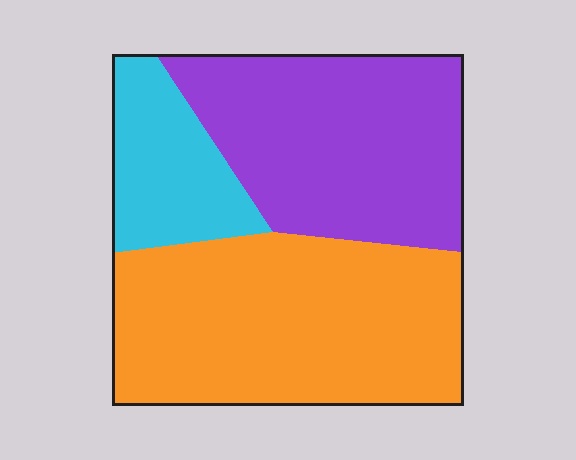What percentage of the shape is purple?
Purple takes up between a third and a half of the shape.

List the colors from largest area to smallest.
From largest to smallest: orange, purple, cyan.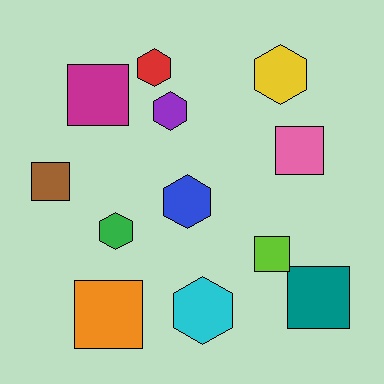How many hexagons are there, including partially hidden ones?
There are 6 hexagons.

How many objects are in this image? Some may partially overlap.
There are 12 objects.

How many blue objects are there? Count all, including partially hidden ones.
There is 1 blue object.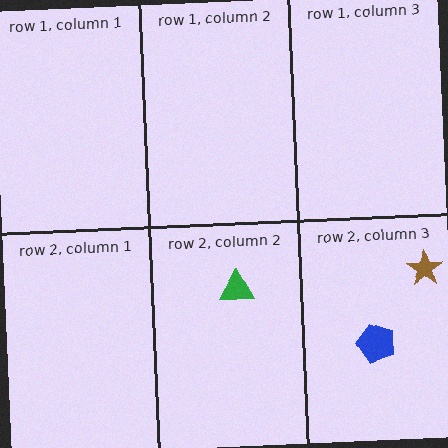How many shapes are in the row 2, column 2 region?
1.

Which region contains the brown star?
The row 2, column 3 region.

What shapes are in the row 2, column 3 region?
The brown star, the blue pentagon.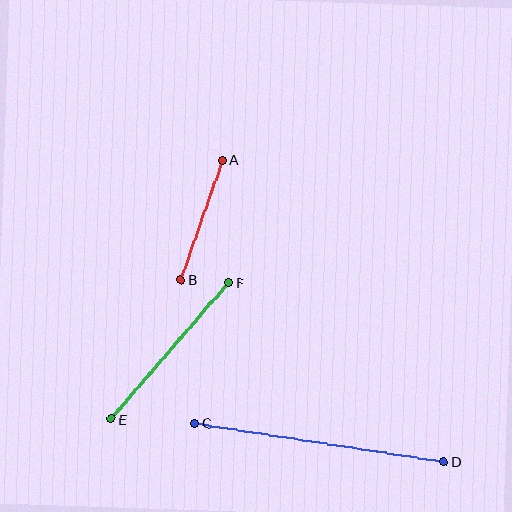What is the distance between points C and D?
The distance is approximately 251 pixels.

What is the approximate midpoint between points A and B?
The midpoint is at approximately (202, 220) pixels.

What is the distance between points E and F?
The distance is approximately 180 pixels.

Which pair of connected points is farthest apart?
Points C and D are farthest apart.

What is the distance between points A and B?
The distance is approximately 127 pixels.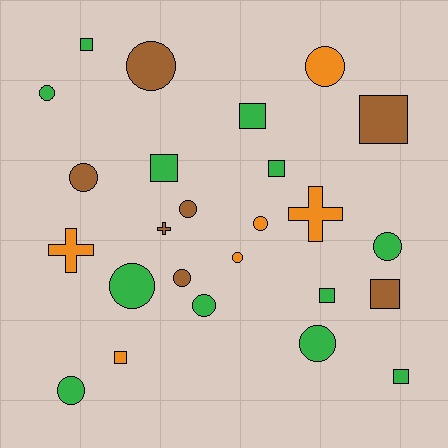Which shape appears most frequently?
Circle, with 13 objects.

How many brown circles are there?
There are 4 brown circles.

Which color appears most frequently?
Green, with 12 objects.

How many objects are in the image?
There are 25 objects.